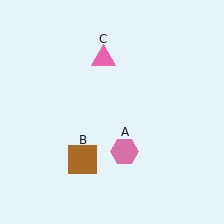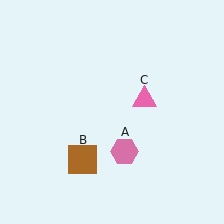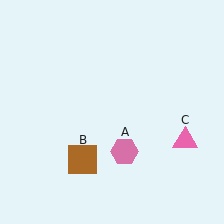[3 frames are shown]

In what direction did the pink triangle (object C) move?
The pink triangle (object C) moved down and to the right.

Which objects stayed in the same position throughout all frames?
Pink hexagon (object A) and brown square (object B) remained stationary.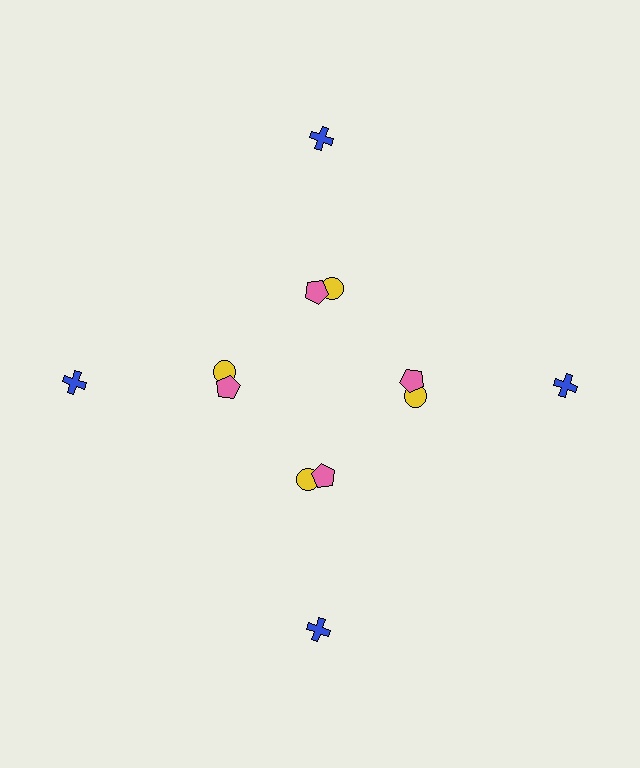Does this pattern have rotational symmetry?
Yes, this pattern has 4-fold rotational symmetry. It looks the same after rotating 90 degrees around the center.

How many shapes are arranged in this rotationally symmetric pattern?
There are 12 shapes, arranged in 4 groups of 3.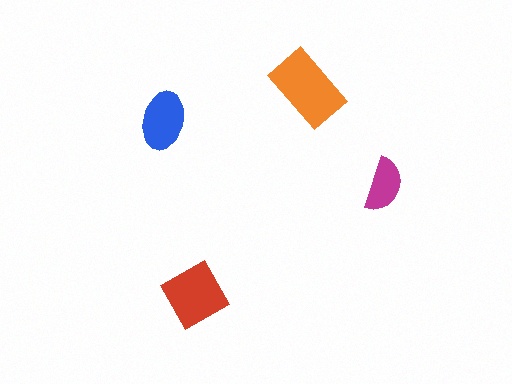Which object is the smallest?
The magenta semicircle.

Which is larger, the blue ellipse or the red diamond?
The red diamond.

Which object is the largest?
The orange rectangle.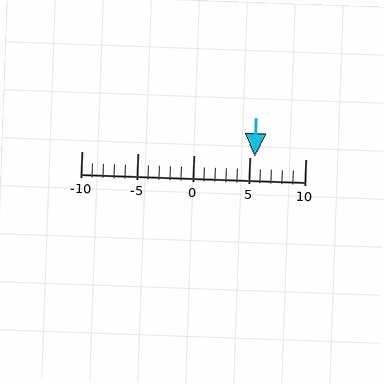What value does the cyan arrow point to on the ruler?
The cyan arrow points to approximately 6.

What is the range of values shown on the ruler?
The ruler shows values from -10 to 10.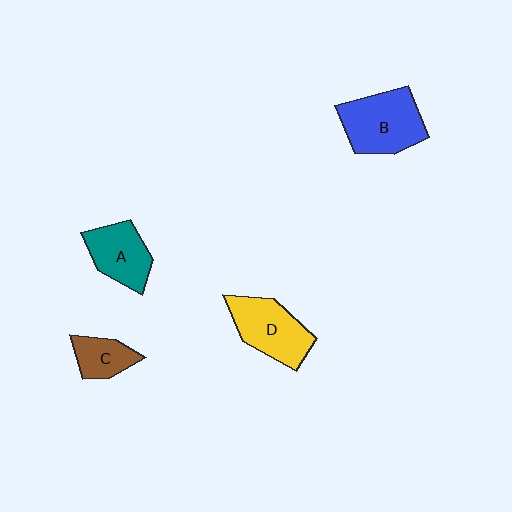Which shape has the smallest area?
Shape C (brown).